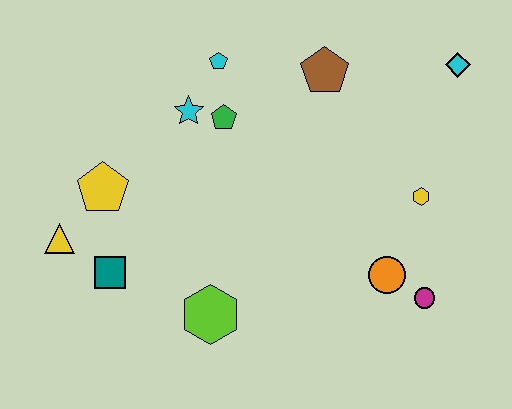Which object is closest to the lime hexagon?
The teal square is closest to the lime hexagon.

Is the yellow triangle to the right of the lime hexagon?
No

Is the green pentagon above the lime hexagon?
Yes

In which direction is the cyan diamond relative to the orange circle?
The cyan diamond is above the orange circle.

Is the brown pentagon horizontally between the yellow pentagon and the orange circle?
Yes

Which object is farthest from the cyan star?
The magenta circle is farthest from the cyan star.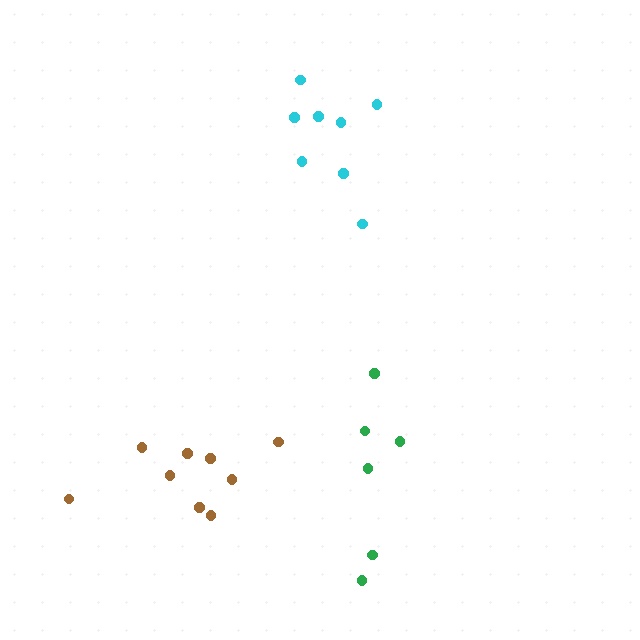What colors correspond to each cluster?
The clusters are colored: cyan, green, brown.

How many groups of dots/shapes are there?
There are 3 groups.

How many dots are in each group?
Group 1: 8 dots, Group 2: 6 dots, Group 3: 9 dots (23 total).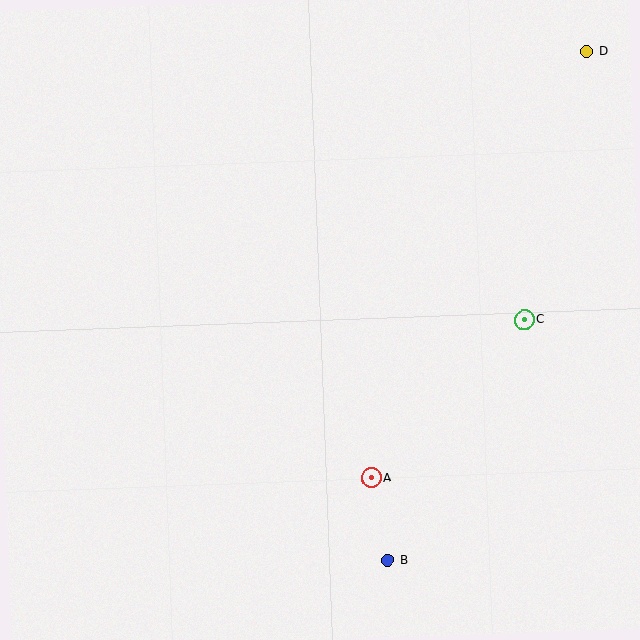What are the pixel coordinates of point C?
Point C is at (524, 320).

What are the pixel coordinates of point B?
Point B is at (388, 560).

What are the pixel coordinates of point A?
Point A is at (371, 478).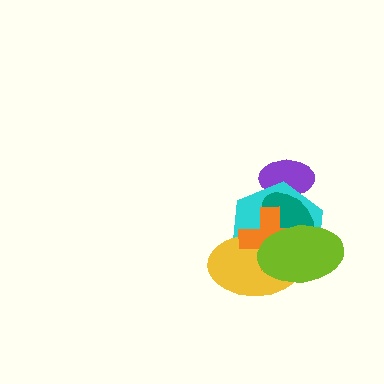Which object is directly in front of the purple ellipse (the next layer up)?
The cyan hexagon is directly in front of the purple ellipse.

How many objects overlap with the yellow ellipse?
4 objects overlap with the yellow ellipse.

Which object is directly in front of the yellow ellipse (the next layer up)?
The orange cross is directly in front of the yellow ellipse.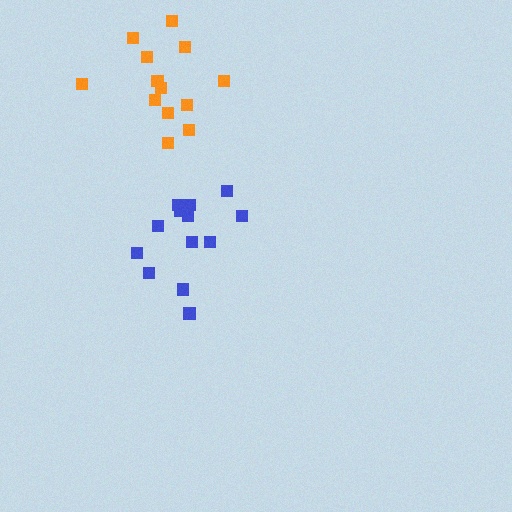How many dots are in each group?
Group 1: 13 dots, Group 2: 13 dots (26 total).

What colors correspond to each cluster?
The clusters are colored: blue, orange.